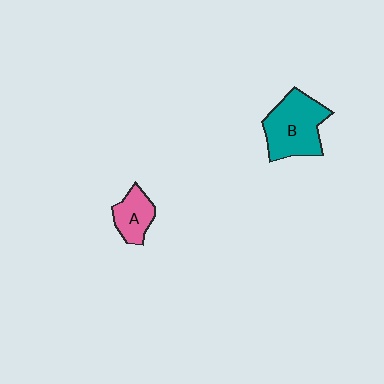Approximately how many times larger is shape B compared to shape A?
Approximately 1.9 times.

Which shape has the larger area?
Shape B (teal).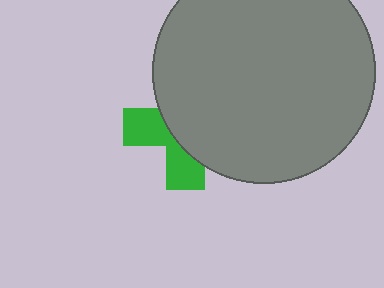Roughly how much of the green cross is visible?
A small part of it is visible (roughly 38%).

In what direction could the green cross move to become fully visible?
The green cross could move left. That would shift it out from behind the gray circle entirely.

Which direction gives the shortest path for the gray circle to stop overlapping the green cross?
Moving right gives the shortest separation.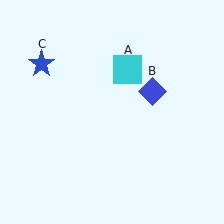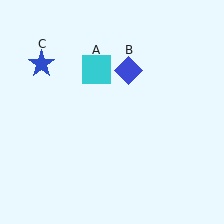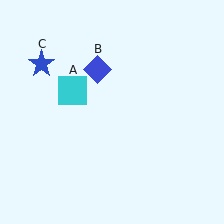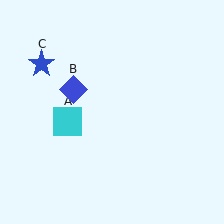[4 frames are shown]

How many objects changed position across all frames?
2 objects changed position: cyan square (object A), blue diamond (object B).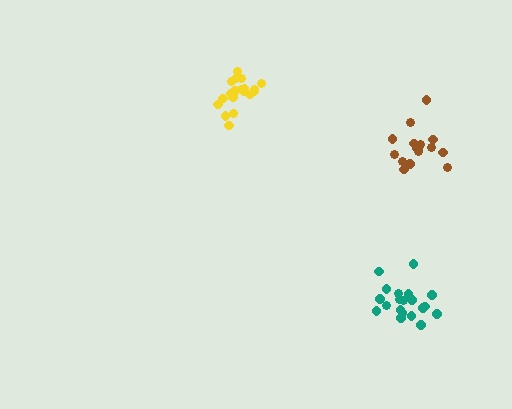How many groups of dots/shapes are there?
There are 3 groups.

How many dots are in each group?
Group 1: 17 dots, Group 2: 20 dots, Group 3: 20 dots (57 total).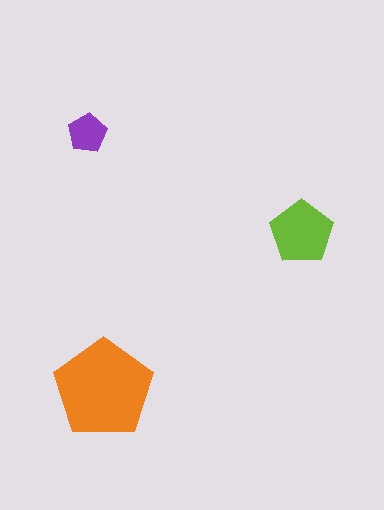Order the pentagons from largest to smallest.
the orange one, the lime one, the purple one.